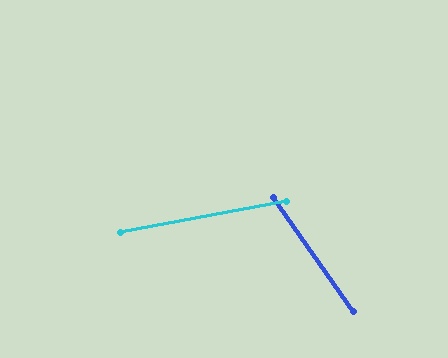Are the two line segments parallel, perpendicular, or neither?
Neither parallel nor perpendicular — they differ by about 66°.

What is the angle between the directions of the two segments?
Approximately 66 degrees.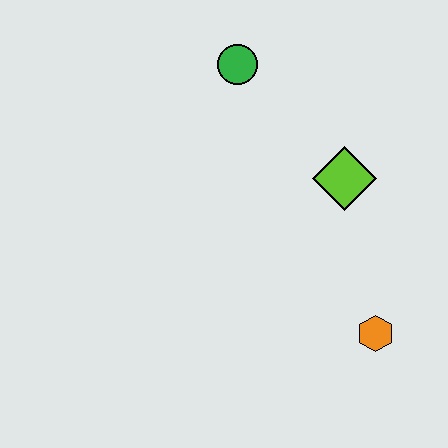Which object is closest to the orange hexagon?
The lime diamond is closest to the orange hexagon.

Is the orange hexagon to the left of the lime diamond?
No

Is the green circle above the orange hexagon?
Yes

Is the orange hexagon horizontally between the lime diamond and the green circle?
No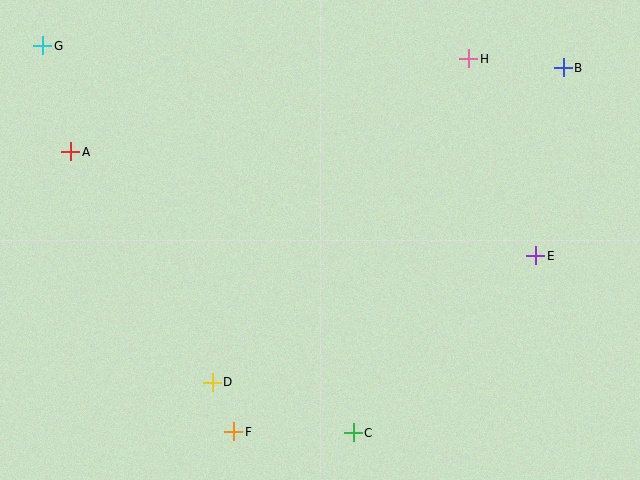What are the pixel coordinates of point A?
Point A is at (71, 152).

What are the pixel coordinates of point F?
Point F is at (234, 432).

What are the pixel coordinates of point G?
Point G is at (43, 46).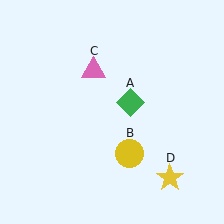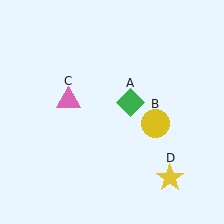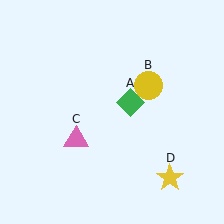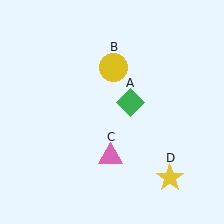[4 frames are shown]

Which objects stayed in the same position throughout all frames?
Green diamond (object A) and yellow star (object D) remained stationary.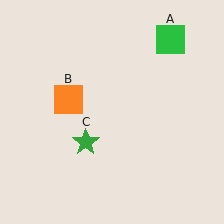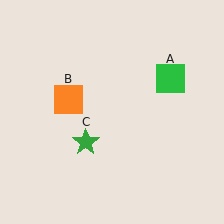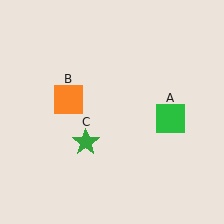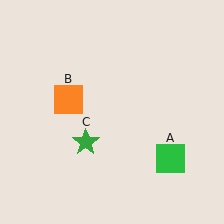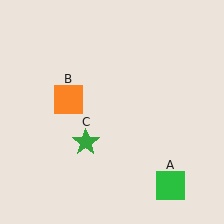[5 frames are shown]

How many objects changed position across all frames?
1 object changed position: green square (object A).